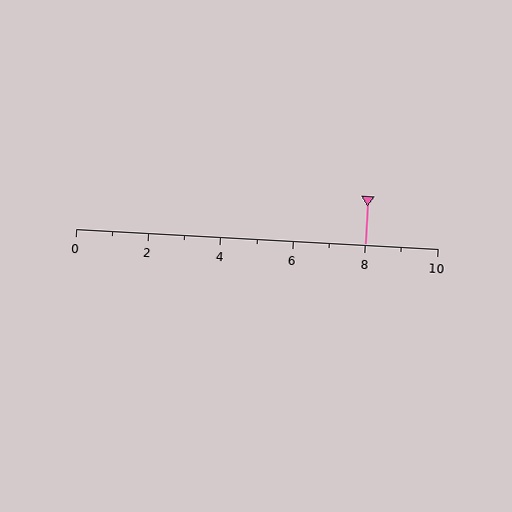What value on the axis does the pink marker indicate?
The marker indicates approximately 8.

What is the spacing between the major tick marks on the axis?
The major ticks are spaced 2 apart.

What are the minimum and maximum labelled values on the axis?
The axis runs from 0 to 10.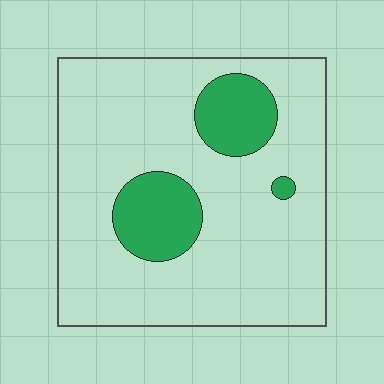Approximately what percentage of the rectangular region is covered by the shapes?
Approximately 15%.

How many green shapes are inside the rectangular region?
3.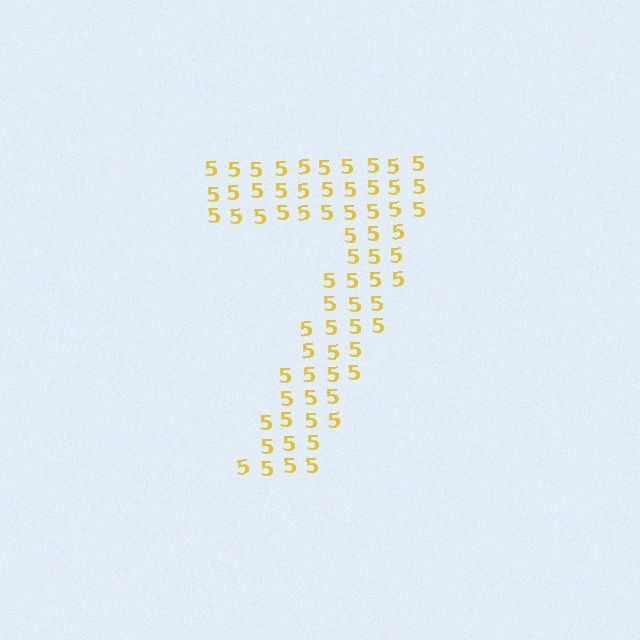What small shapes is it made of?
It is made of small digit 5's.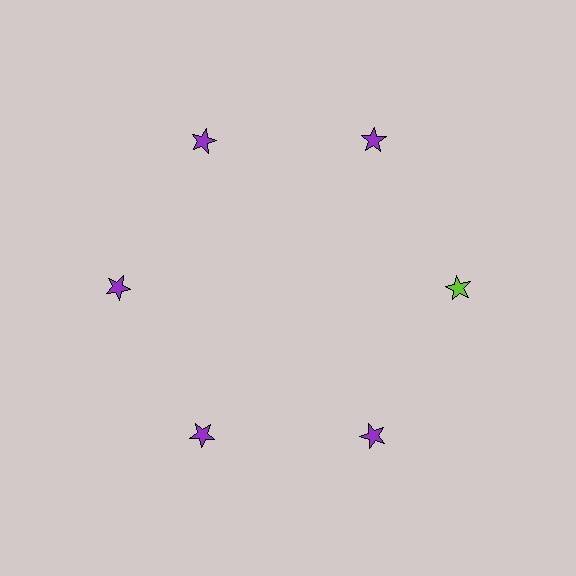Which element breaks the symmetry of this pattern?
The lime star at roughly the 3 o'clock position breaks the symmetry. All other shapes are purple stars.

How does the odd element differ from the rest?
It has a different color: lime instead of purple.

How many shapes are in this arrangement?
There are 6 shapes arranged in a ring pattern.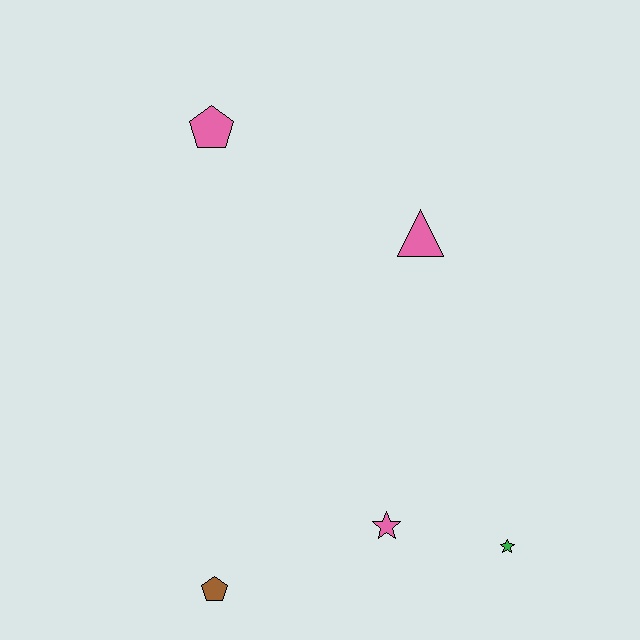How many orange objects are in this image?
There are no orange objects.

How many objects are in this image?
There are 5 objects.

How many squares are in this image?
There are no squares.